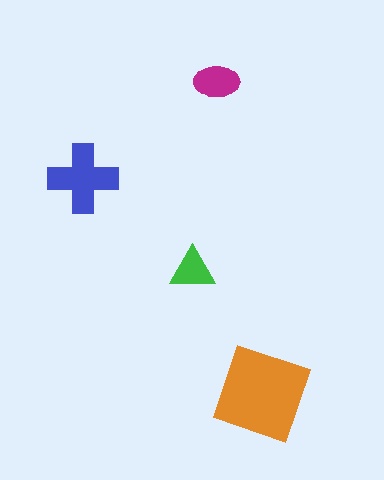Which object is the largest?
The orange diamond.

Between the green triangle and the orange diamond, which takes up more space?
The orange diamond.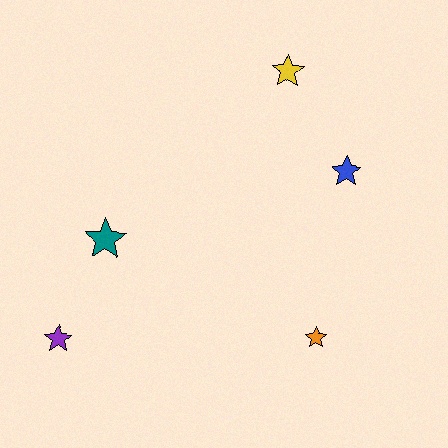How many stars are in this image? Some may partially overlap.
There are 5 stars.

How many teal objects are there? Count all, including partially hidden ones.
There is 1 teal object.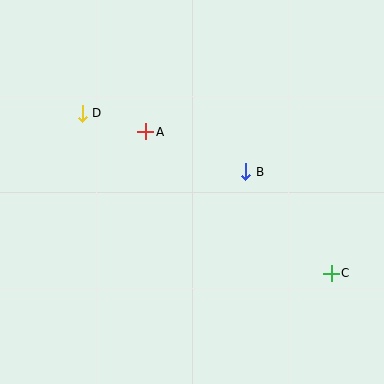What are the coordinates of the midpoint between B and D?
The midpoint between B and D is at (164, 142).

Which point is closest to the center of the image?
Point B at (246, 172) is closest to the center.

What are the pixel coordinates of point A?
Point A is at (146, 132).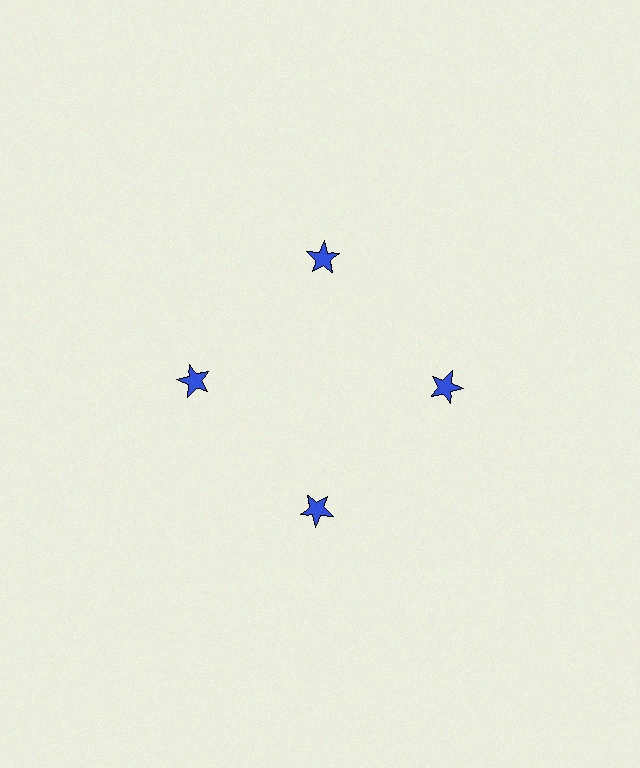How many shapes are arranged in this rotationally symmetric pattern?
There are 4 shapes, arranged in 4 groups of 1.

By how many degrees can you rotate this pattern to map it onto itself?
The pattern maps onto itself every 90 degrees of rotation.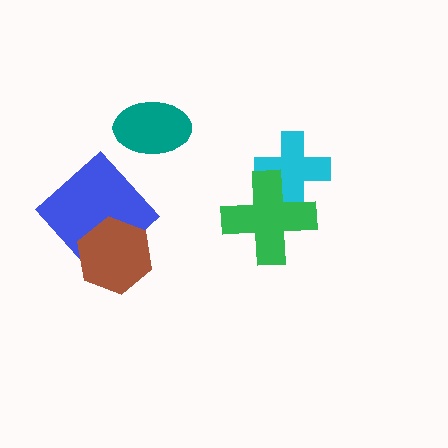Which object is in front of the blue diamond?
The brown hexagon is in front of the blue diamond.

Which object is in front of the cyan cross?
The green cross is in front of the cyan cross.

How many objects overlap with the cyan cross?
1 object overlaps with the cyan cross.